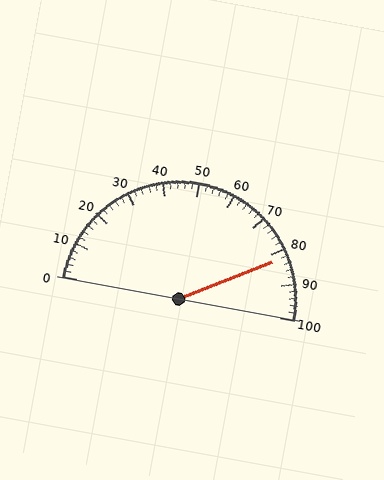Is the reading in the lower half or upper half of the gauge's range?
The reading is in the upper half of the range (0 to 100).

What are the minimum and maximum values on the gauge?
The gauge ranges from 0 to 100.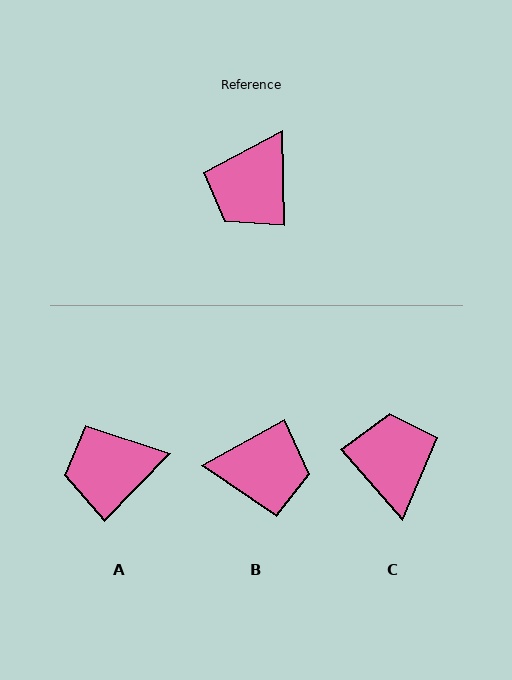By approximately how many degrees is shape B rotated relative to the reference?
Approximately 118 degrees counter-clockwise.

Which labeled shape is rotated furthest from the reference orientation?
C, about 140 degrees away.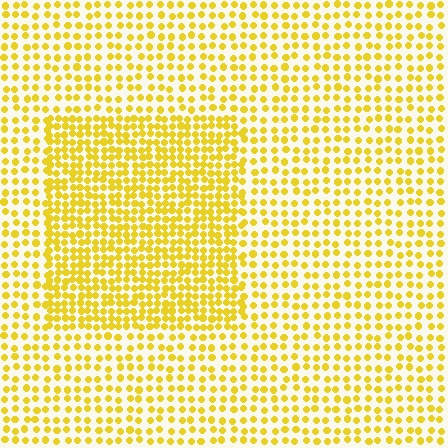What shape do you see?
I see a rectangle.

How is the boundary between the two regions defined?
The boundary is defined by a change in element density (approximately 1.8x ratio). All elements are the same color, size, and shape.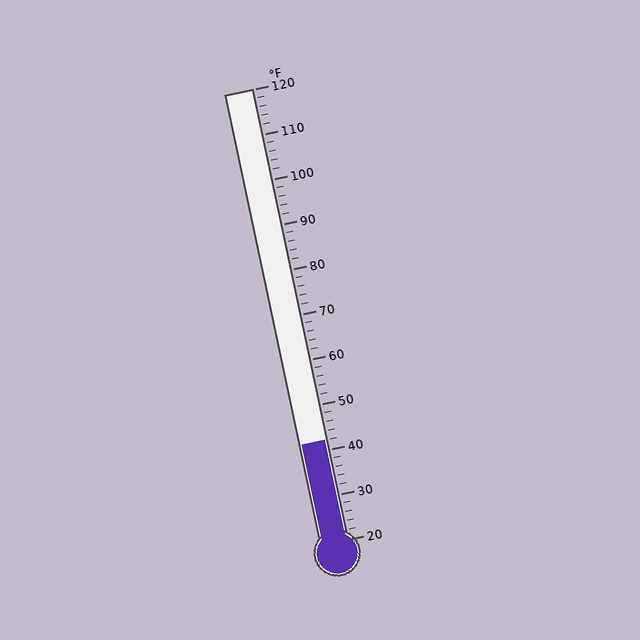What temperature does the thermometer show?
The thermometer shows approximately 42°F.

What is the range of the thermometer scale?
The thermometer scale ranges from 20°F to 120°F.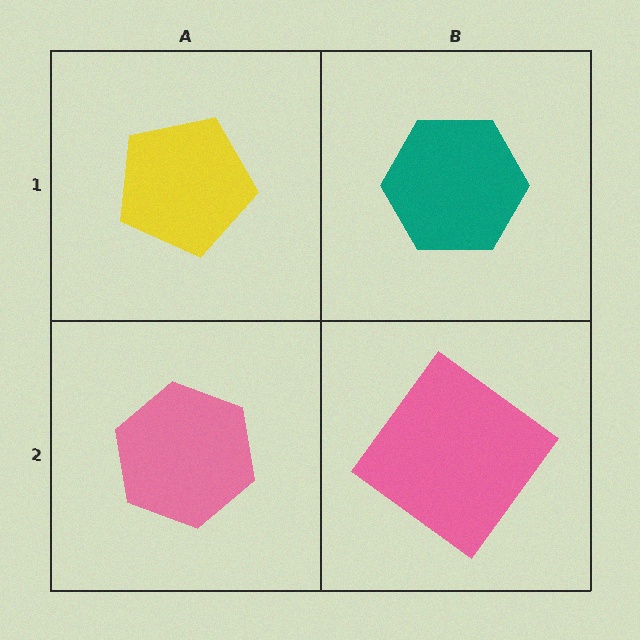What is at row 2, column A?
A pink hexagon.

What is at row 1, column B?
A teal hexagon.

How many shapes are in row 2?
2 shapes.